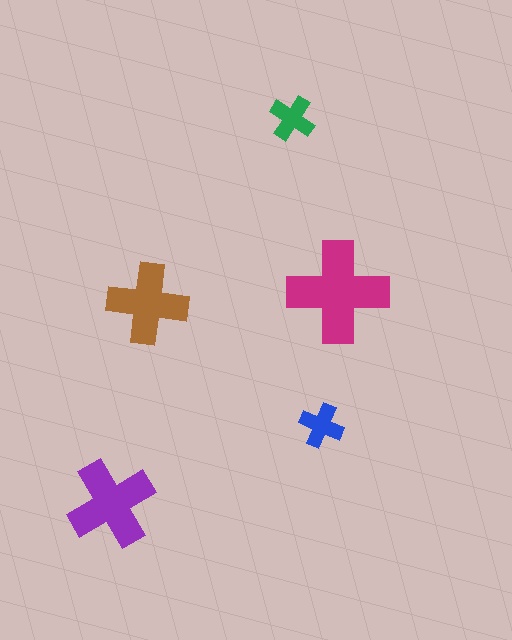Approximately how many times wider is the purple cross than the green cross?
About 2 times wider.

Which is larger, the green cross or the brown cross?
The brown one.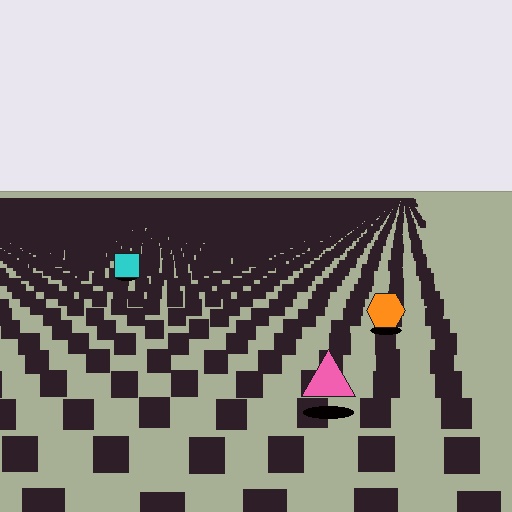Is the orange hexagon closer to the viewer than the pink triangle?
No. The pink triangle is closer — you can tell from the texture gradient: the ground texture is coarser near it.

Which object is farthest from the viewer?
The cyan square is farthest from the viewer. It appears smaller and the ground texture around it is denser.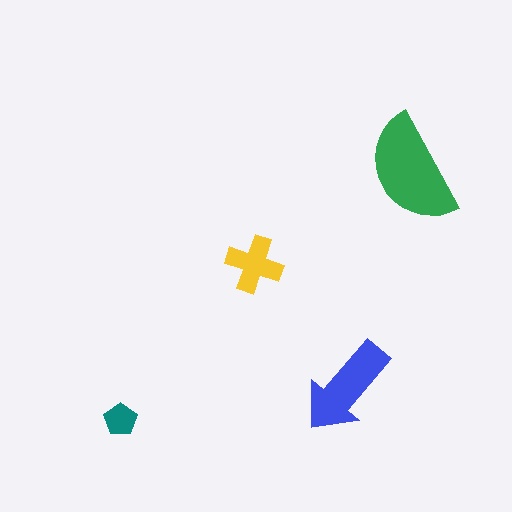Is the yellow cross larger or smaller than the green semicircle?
Smaller.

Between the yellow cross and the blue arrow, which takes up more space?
The blue arrow.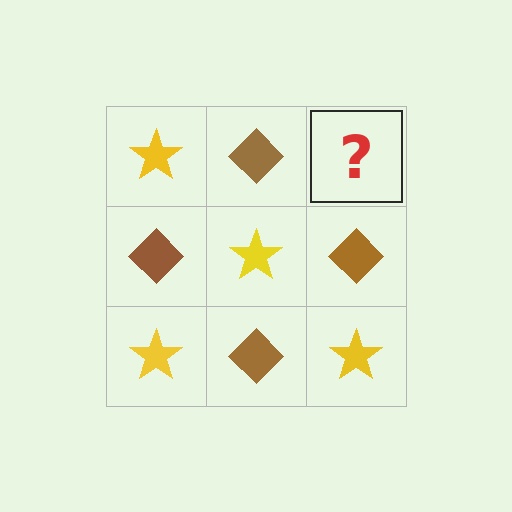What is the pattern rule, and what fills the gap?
The rule is that it alternates yellow star and brown diamond in a checkerboard pattern. The gap should be filled with a yellow star.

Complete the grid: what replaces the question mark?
The question mark should be replaced with a yellow star.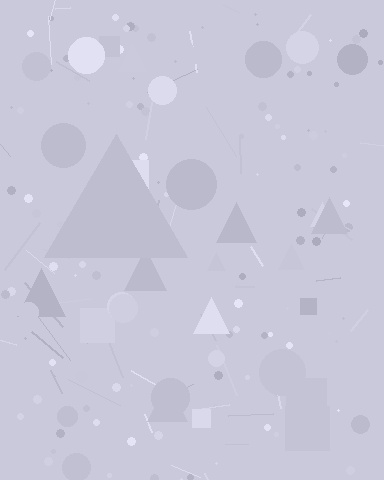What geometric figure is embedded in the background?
A triangle is embedded in the background.